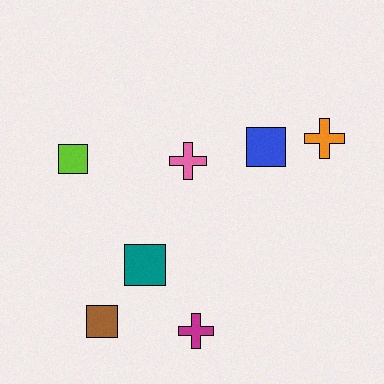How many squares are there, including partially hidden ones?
There are 4 squares.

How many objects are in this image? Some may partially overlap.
There are 7 objects.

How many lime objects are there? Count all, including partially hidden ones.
There is 1 lime object.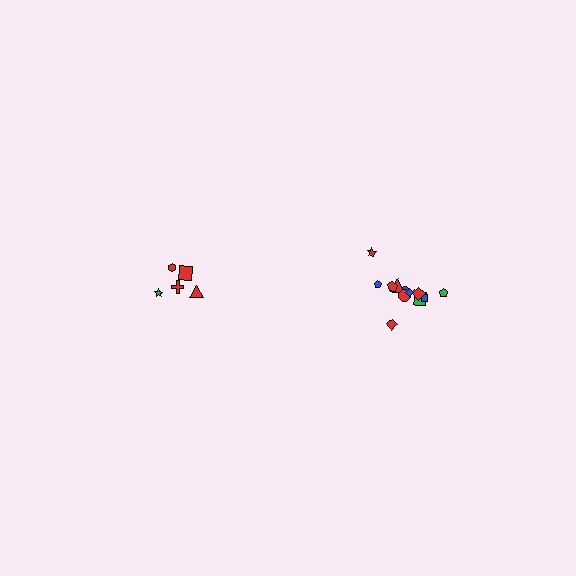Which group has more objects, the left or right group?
The right group.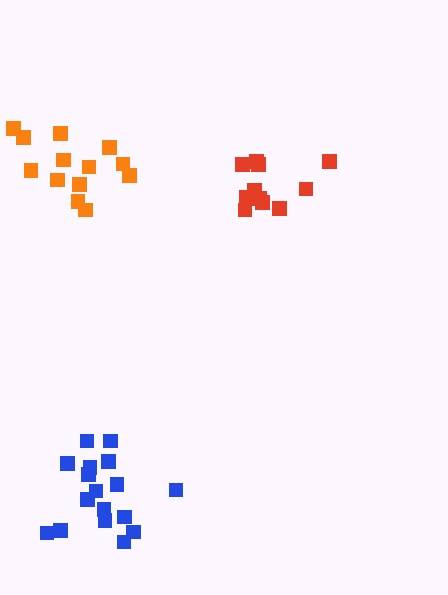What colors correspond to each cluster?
The clusters are colored: orange, red, blue.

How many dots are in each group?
Group 1: 13 dots, Group 2: 12 dots, Group 3: 17 dots (42 total).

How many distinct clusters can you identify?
There are 3 distinct clusters.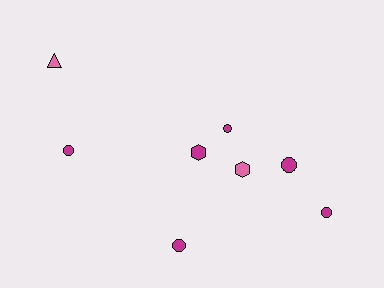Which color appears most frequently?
Magenta, with 6 objects.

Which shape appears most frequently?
Circle, with 5 objects.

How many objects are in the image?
There are 8 objects.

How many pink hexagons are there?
There is 1 pink hexagon.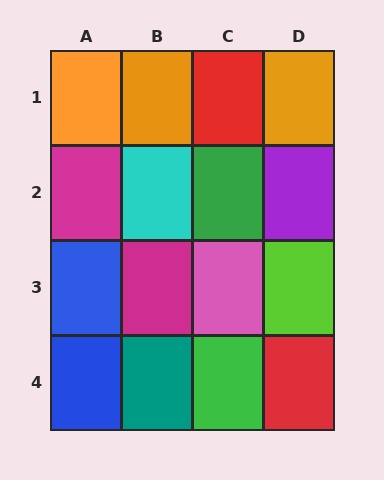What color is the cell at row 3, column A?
Blue.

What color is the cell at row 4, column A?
Blue.